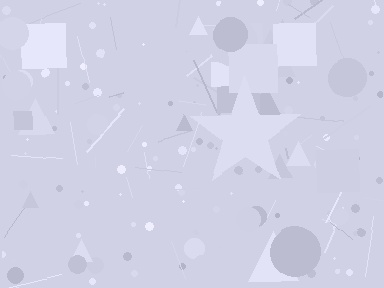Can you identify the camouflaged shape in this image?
The camouflaged shape is a star.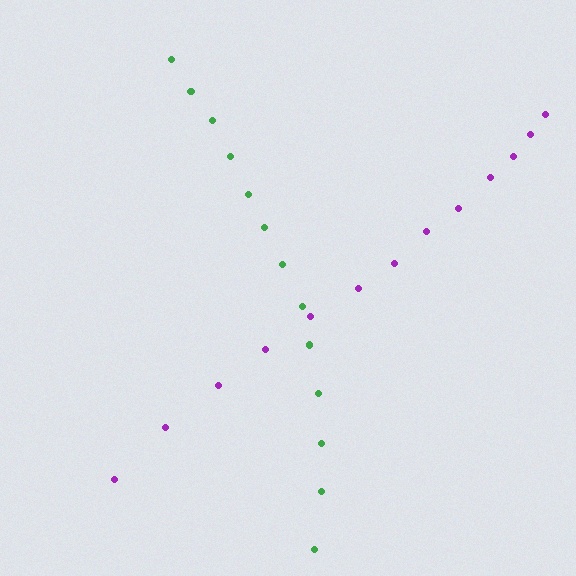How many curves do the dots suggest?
There are 2 distinct paths.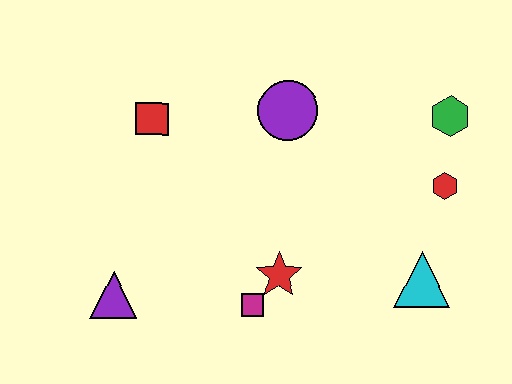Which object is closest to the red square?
The purple circle is closest to the red square.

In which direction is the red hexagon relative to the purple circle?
The red hexagon is to the right of the purple circle.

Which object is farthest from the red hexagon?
The purple triangle is farthest from the red hexagon.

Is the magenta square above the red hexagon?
No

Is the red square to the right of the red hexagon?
No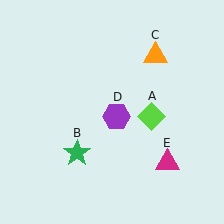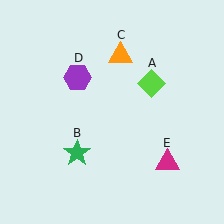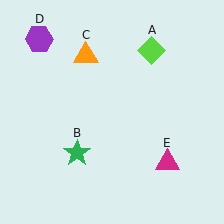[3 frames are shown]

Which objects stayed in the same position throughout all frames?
Green star (object B) and magenta triangle (object E) remained stationary.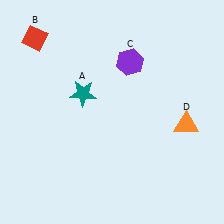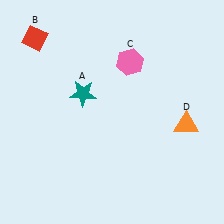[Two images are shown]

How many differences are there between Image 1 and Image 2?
There is 1 difference between the two images.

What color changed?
The hexagon (C) changed from purple in Image 1 to pink in Image 2.